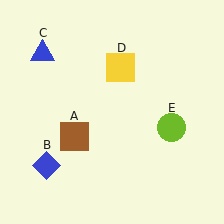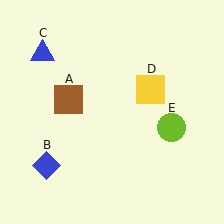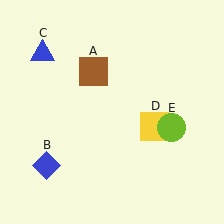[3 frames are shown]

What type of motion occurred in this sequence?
The brown square (object A), yellow square (object D) rotated clockwise around the center of the scene.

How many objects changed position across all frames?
2 objects changed position: brown square (object A), yellow square (object D).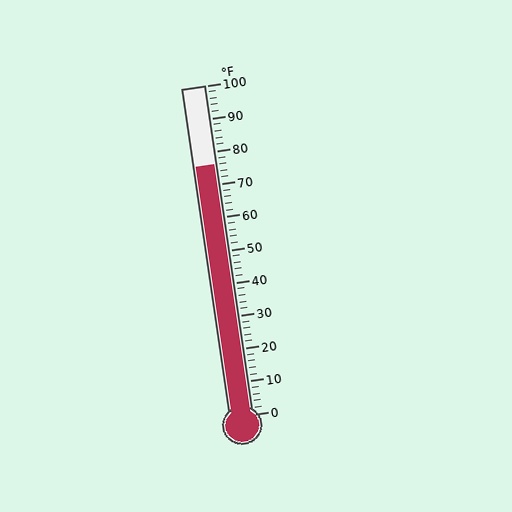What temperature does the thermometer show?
The thermometer shows approximately 76°F.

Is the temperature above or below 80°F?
The temperature is below 80°F.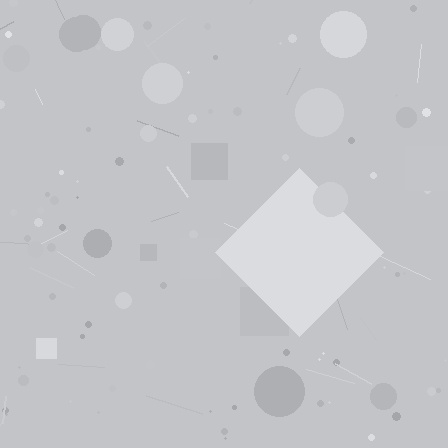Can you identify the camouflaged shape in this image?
The camouflaged shape is a diamond.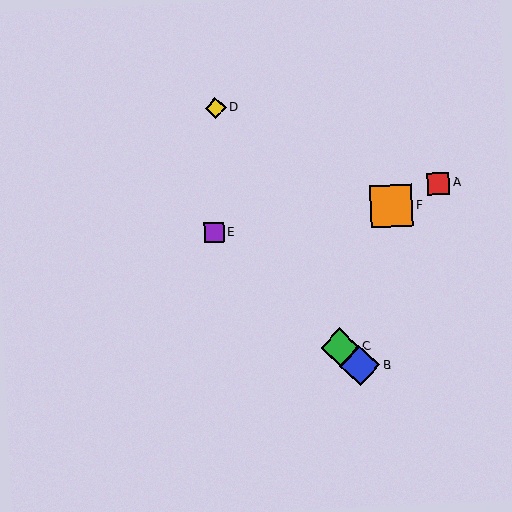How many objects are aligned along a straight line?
3 objects (B, C, E) are aligned along a straight line.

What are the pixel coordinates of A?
Object A is at (439, 184).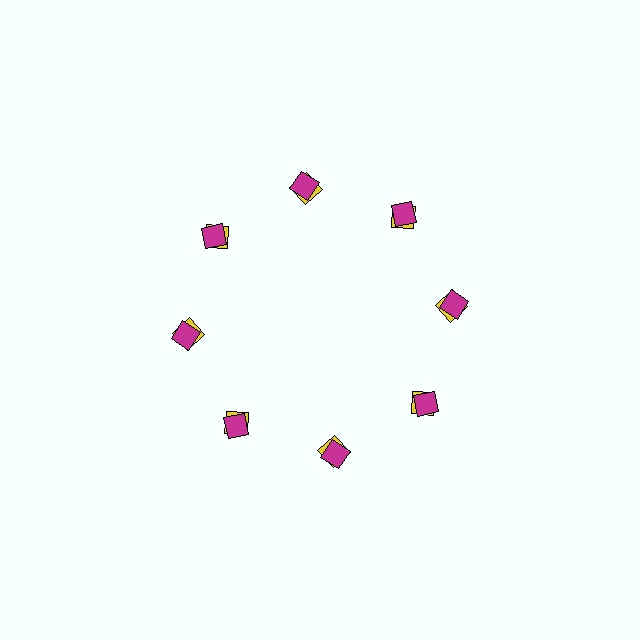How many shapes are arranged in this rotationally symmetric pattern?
There are 16 shapes, arranged in 8 groups of 2.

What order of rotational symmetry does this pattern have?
This pattern has 8-fold rotational symmetry.